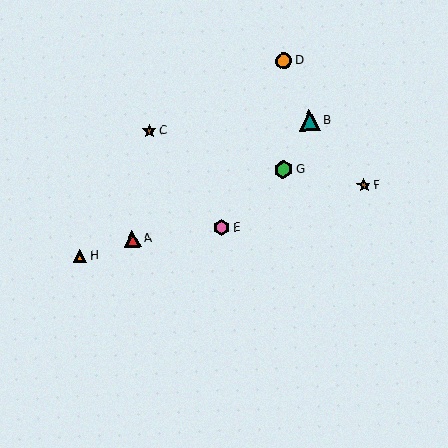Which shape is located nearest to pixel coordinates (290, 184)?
The green hexagon (labeled G) at (283, 170) is nearest to that location.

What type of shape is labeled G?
Shape G is a green hexagon.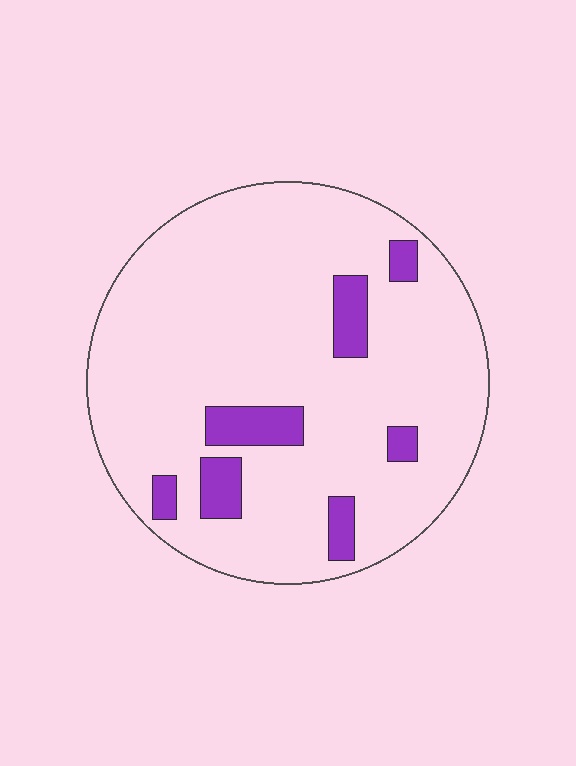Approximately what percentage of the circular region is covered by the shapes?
Approximately 10%.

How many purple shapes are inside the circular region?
7.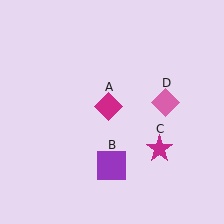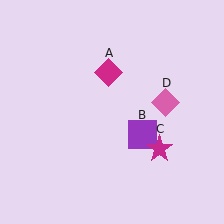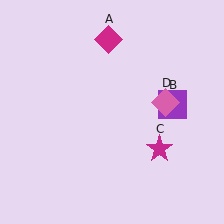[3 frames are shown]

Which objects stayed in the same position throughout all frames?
Magenta star (object C) and pink diamond (object D) remained stationary.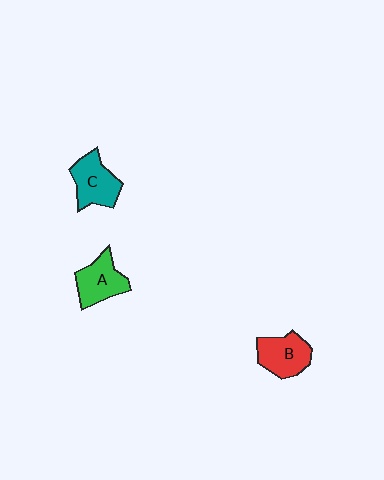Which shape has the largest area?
Shape C (teal).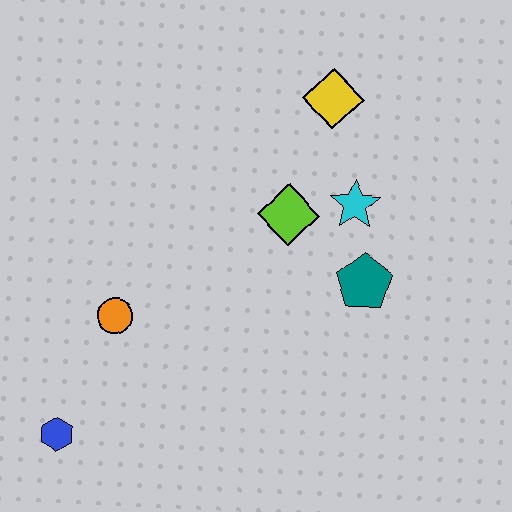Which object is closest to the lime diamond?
The cyan star is closest to the lime diamond.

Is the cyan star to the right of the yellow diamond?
Yes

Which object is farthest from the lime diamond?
The blue hexagon is farthest from the lime diamond.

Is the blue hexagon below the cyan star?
Yes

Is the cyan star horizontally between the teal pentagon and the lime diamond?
Yes